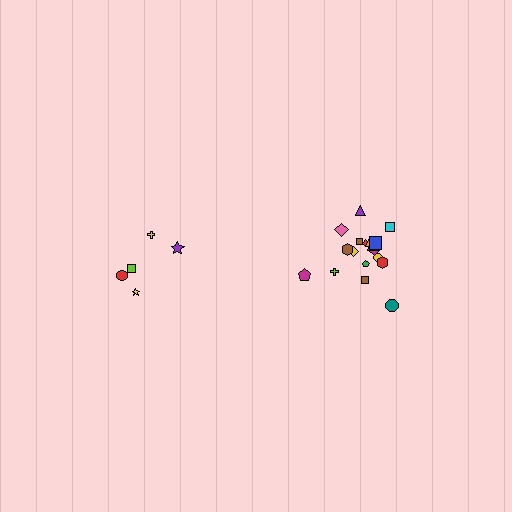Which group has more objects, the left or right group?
The right group.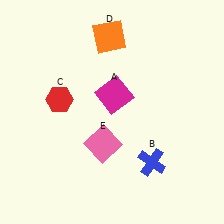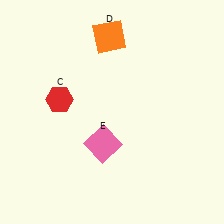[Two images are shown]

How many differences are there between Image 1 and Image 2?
There are 2 differences between the two images.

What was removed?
The blue cross (B), the magenta square (A) were removed in Image 2.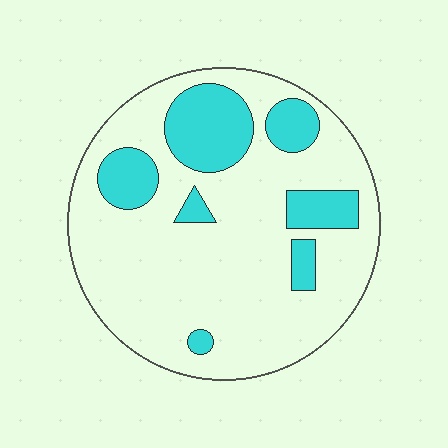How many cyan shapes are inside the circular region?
7.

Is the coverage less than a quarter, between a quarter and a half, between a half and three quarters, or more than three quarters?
Less than a quarter.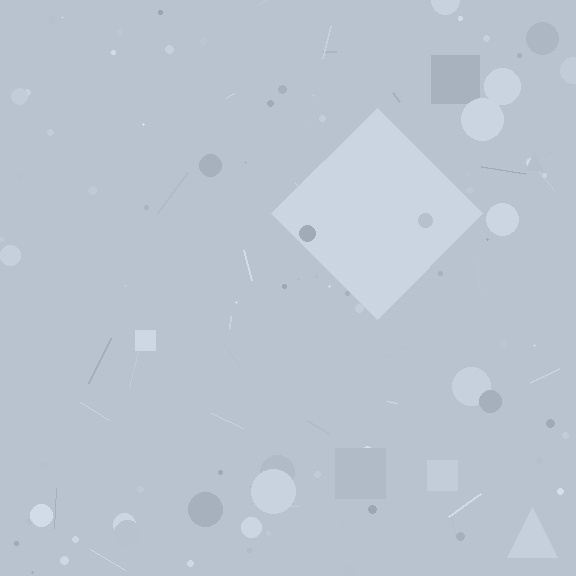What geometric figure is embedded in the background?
A diamond is embedded in the background.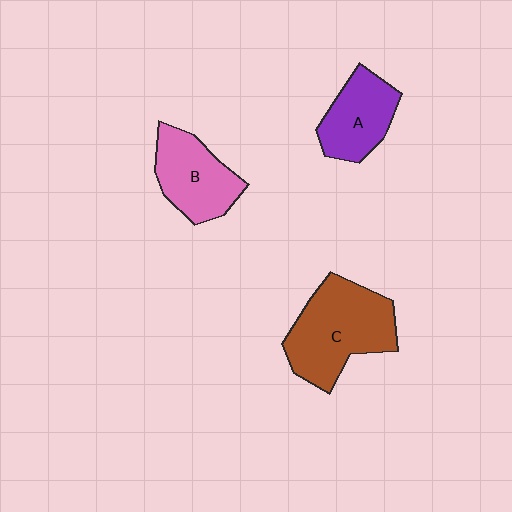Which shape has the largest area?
Shape C (brown).